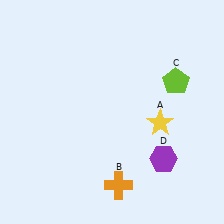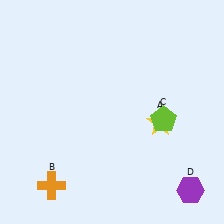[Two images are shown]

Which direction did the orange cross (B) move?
The orange cross (B) moved left.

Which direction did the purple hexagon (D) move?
The purple hexagon (D) moved down.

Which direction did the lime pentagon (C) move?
The lime pentagon (C) moved down.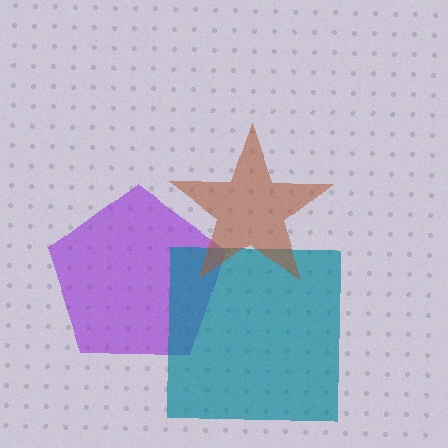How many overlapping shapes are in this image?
There are 3 overlapping shapes in the image.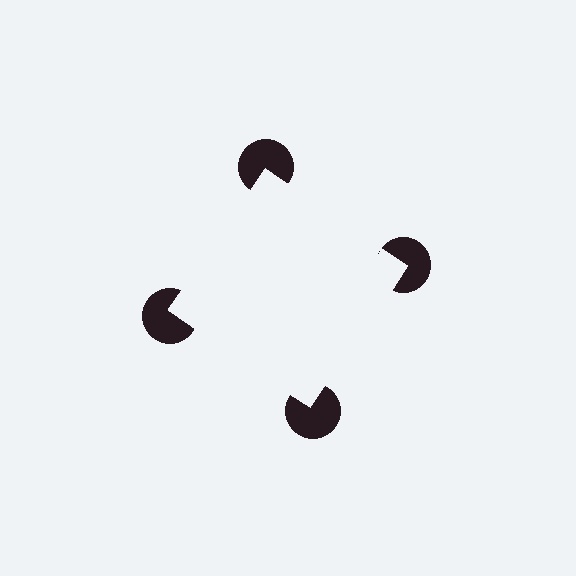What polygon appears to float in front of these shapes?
An illusory square — its edges are inferred from the aligned wedge cuts in the pac-man discs, not physically drawn.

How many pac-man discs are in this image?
There are 4 — one at each vertex of the illusory square.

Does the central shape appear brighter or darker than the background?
It typically appears slightly brighter than the background, even though no actual brightness change is drawn.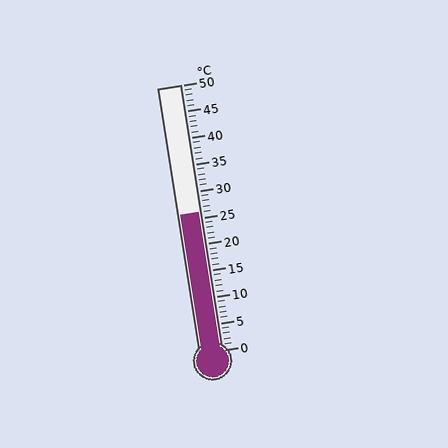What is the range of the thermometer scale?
The thermometer scale ranges from 0°C to 50°C.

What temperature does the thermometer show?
The thermometer shows approximately 26°C.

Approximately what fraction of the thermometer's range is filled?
The thermometer is filled to approximately 50% of its range.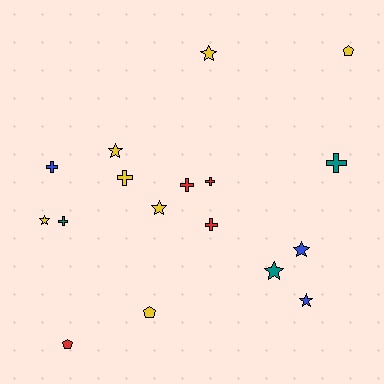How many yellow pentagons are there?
There are 2 yellow pentagons.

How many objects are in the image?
There are 17 objects.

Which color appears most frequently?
Yellow, with 7 objects.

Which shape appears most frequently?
Cross, with 7 objects.